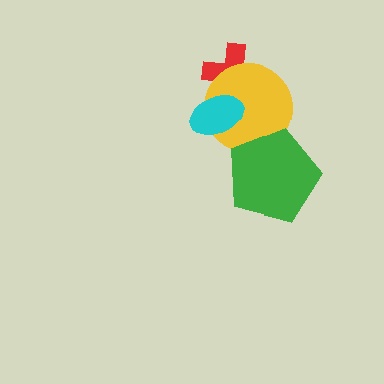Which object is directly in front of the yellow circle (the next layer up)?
The cyan ellipse is directly in front of the yellow circle.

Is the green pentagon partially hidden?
No, no other shape covers it.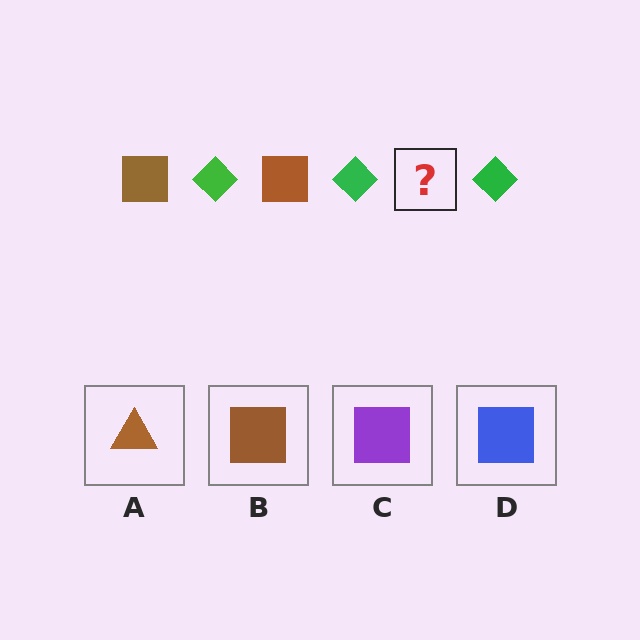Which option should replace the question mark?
Option B.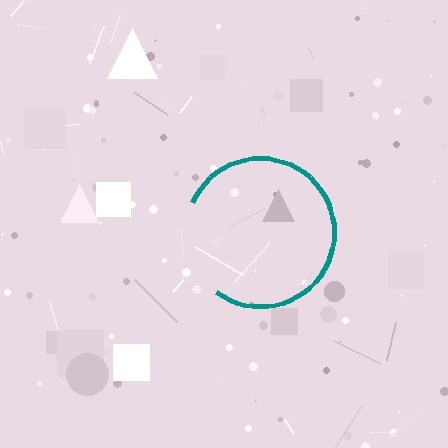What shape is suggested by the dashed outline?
The dashed outline suggests a circle.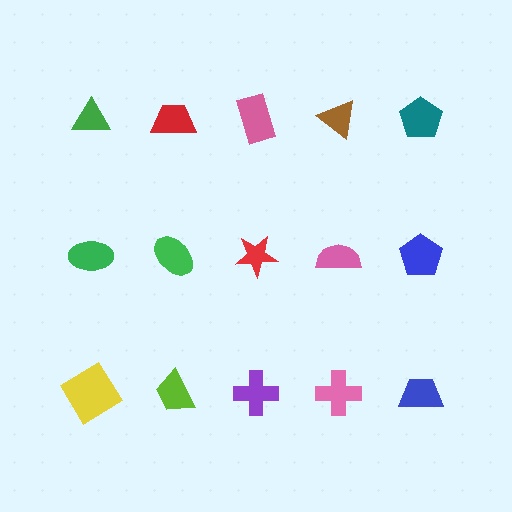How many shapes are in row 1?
5 shapes.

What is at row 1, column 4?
A brown triangle.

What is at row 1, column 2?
A red trapezoid.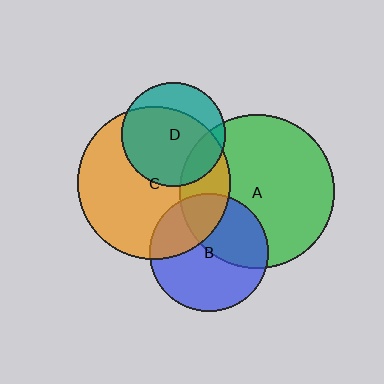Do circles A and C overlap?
Yes.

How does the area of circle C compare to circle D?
Approximately 2.2 times.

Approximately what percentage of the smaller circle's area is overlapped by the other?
Approximately 20%.